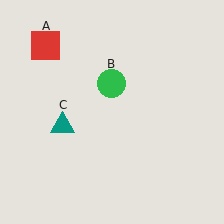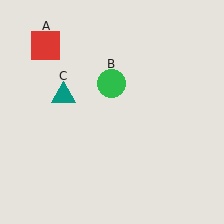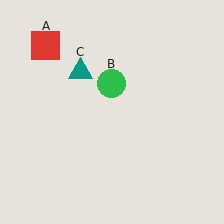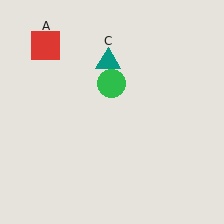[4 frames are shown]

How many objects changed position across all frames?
1 object changed position: teal triangle (object C).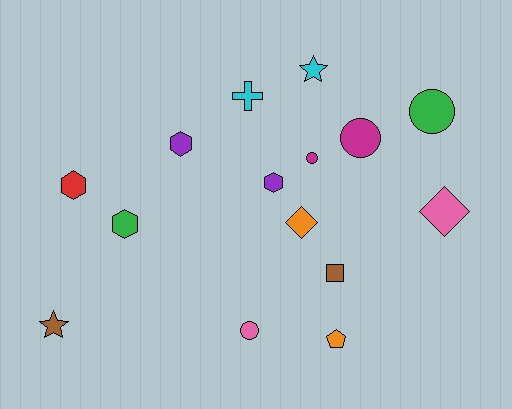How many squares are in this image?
There is 1 square.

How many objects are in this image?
There are 15 objects.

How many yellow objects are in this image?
There are no yellow objects.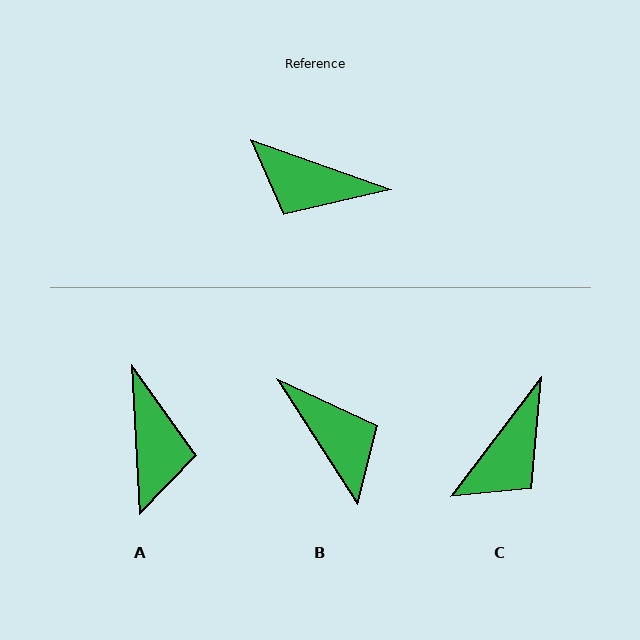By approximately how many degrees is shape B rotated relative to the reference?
Approximately 142 degrees counter-clockwise.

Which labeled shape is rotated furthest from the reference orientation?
B, about 142 degrees away.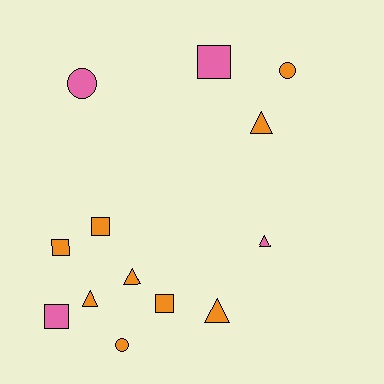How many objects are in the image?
There are 13 objects.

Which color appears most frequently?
Orange, with 9 objects.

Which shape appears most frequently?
Triangle, with 5 objects.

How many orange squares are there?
There are 3 orange squares.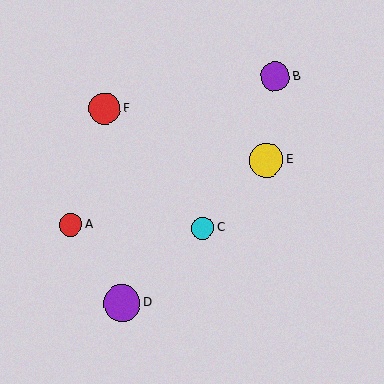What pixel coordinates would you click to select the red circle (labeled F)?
Click at (104, 108) to select the red circle F.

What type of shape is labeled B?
Shape B is a purple circle.